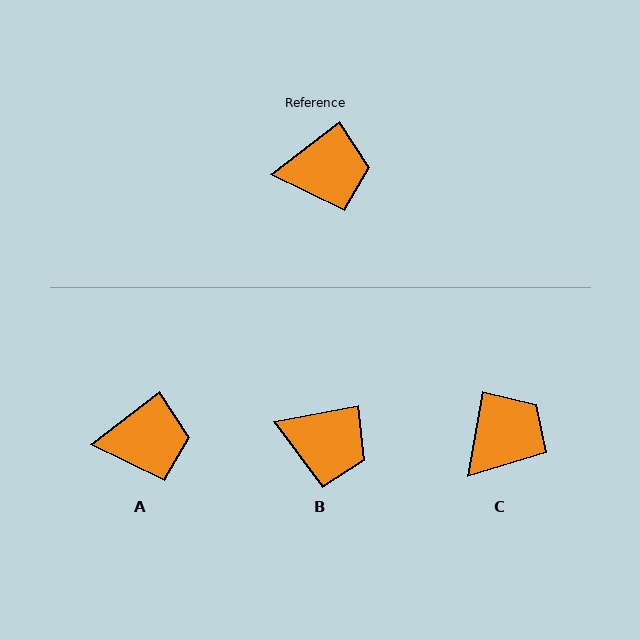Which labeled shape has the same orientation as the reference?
A.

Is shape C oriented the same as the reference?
No, it is off by about 42 degrees.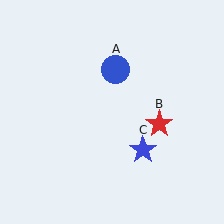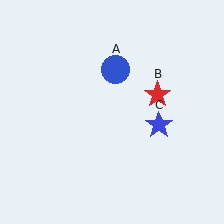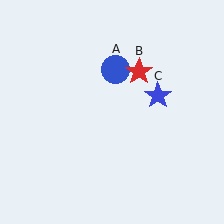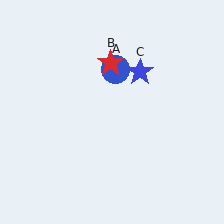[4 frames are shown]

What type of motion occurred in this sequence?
The red star (object B), blue star (object C) rotated counterclockwise around the center of the scene.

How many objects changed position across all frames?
2 objects changed position: red star (object B), blue star (object C).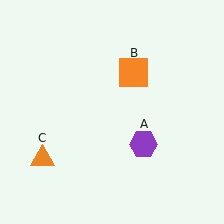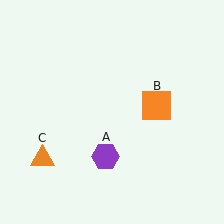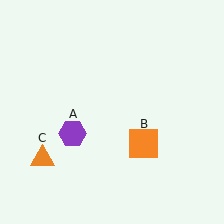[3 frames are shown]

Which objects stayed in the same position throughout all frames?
Orange triangle (object C) remained stationary.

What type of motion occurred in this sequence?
The purple hexagon (object A), orange square (object B) rotated clockwise around the center of the scene.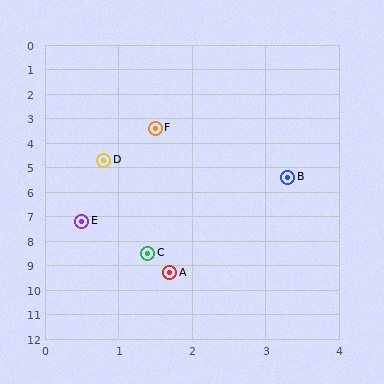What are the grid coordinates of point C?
Point C is at approximately (1.4, 8.5).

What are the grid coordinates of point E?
Point E is at approximately (0.5, 7.2).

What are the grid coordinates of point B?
Point B is at approximately (3.3, 5.4).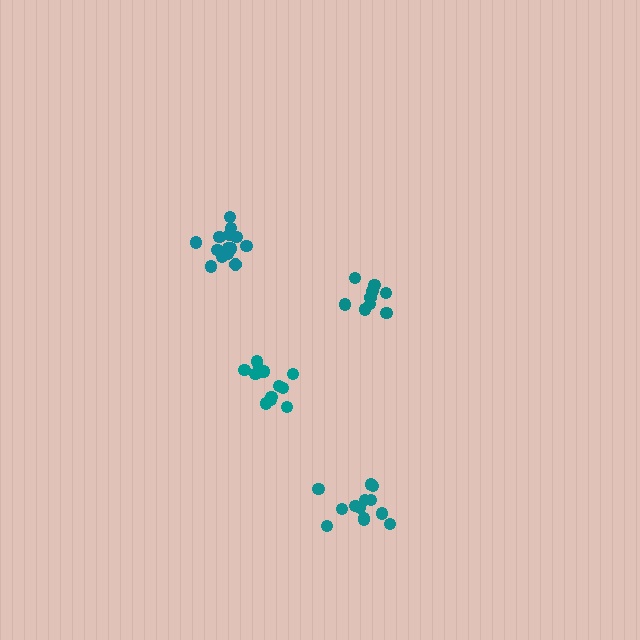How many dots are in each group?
Group 1: 13 dots, Group 2: 13 dots, Group 3: 14 dots, Group 4: 9 dots (49 total).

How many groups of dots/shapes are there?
There are 4 groups.